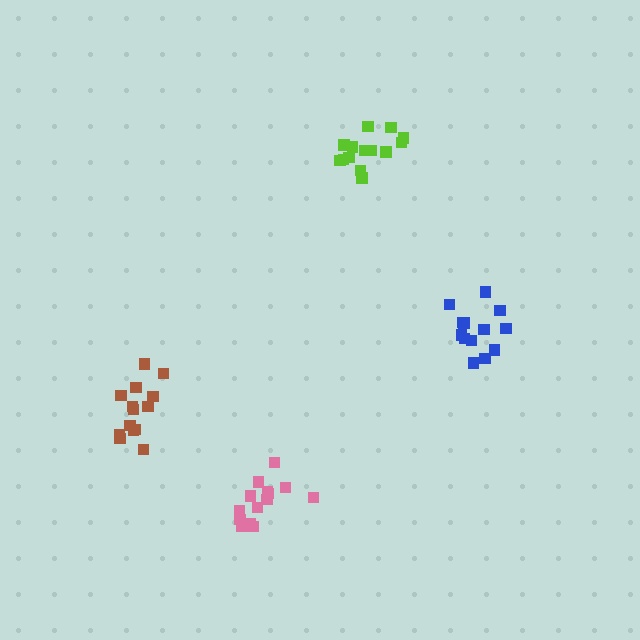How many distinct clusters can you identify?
There are 4 distinct clusters.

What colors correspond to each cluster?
The clusters are colored: brown, blue, pink, lime.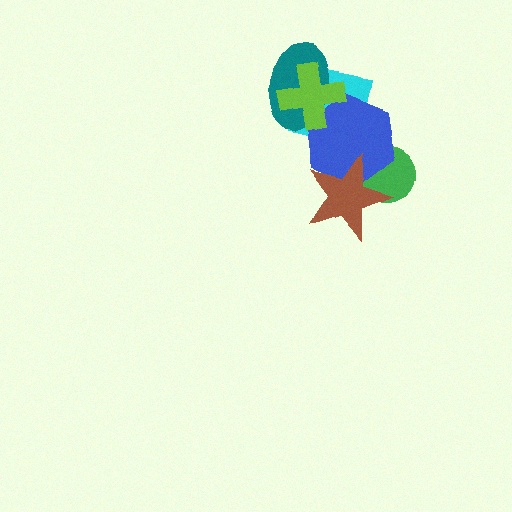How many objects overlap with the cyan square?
3 objects overlap with the cyan square.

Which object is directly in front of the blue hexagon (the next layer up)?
The brown star is directly in front of the blue hexagon.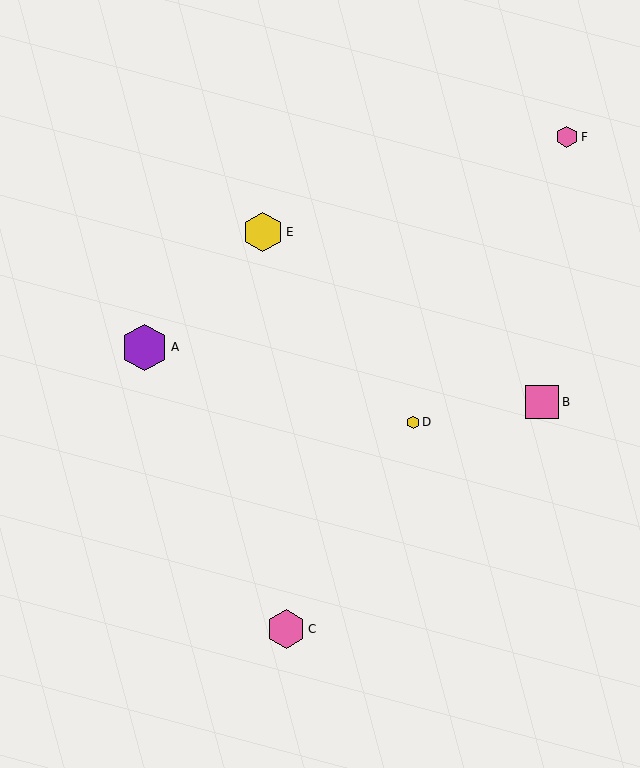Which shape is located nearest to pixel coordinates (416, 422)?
The yellow hexagon (labeled D) at (413, 422) is nearest to that location.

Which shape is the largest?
The purple hexagon (labeled A) is the largest.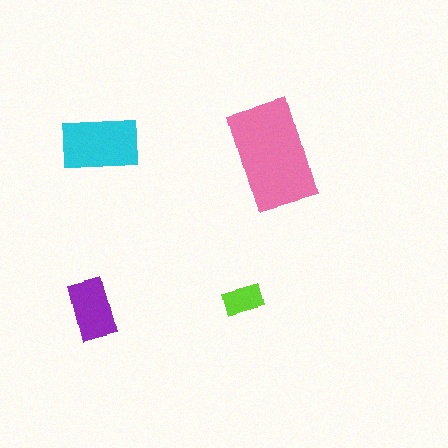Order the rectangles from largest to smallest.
the pink one, the cyan one, the purple one, the lime one.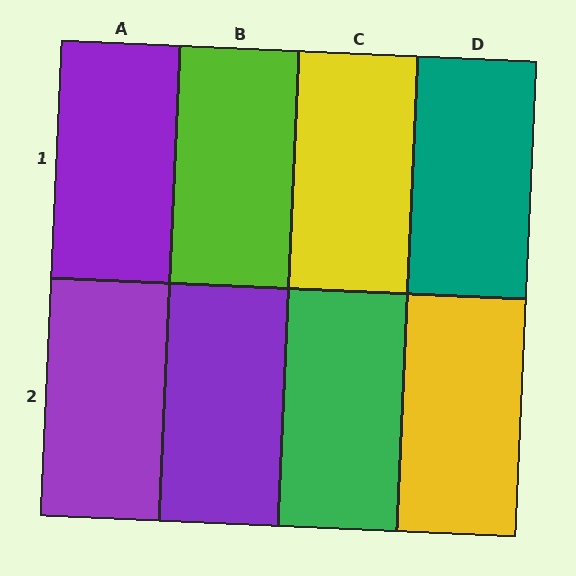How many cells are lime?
1 cell is lime.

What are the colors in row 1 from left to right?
Purple, lime, yellow, teal.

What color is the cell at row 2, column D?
Yellow.